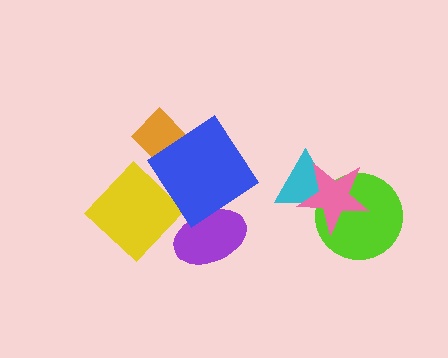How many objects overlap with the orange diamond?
1 object overlaps with the orange diamond.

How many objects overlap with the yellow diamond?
0 objects overlap with the yellow diamond.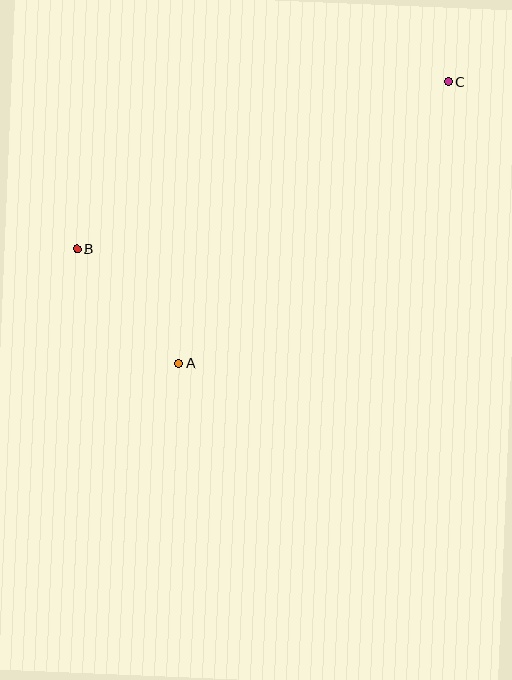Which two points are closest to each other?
Points A and B are closest to each other.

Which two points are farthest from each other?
Points B and C are farthest from each other.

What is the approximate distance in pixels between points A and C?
The distance between A and C is approximately 390 pixels.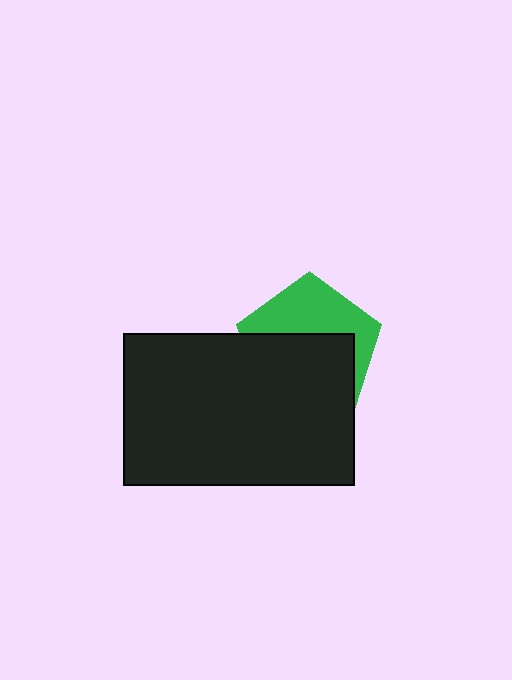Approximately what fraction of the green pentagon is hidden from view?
Roughly 57% of the green pentagon is hidden behind the black rectangle.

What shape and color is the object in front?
The object in front is a black rectangle.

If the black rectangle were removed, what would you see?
You would see the complete green pentagon.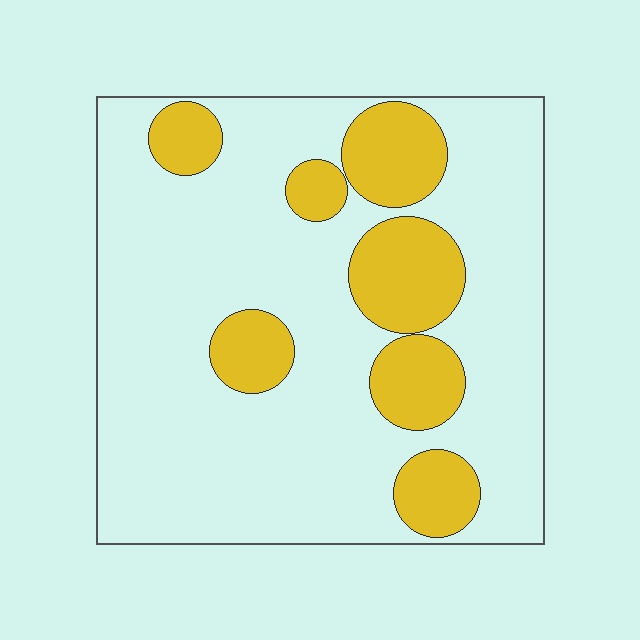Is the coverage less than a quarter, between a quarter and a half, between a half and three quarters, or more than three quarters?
Less than a quarter.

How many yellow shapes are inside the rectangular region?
7.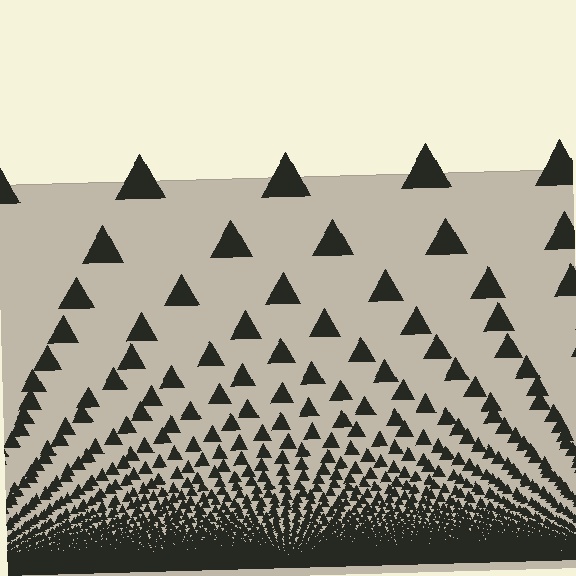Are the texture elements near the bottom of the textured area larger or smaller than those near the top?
Smaller. The gradient is inverted — elements near the bottom are smaller and denser.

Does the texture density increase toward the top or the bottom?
Density increases toward the bottom.